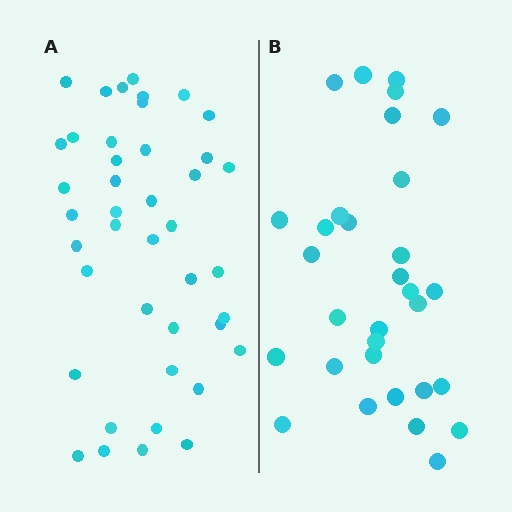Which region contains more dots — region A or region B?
Region A (the left region) has more dots.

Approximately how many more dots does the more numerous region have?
Region A has roughly 12 or so more dots than region B.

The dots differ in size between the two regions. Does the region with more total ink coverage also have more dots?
No. Region B has more total ink coverage because its dots are larger, but region A actually contains more individual dots. Total area can be misleading — the number of items is what matters here.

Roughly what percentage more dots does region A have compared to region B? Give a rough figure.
About 35% more.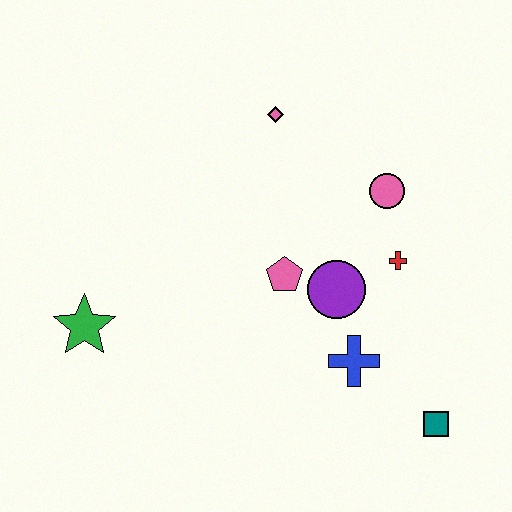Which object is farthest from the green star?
The teal square is farthest from the green star.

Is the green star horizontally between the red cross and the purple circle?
No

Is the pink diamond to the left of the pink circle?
Yes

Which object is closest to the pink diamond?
The pink circle is closest to the pink diamond.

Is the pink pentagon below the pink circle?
Yes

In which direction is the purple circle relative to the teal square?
The purple circle is above the teal square.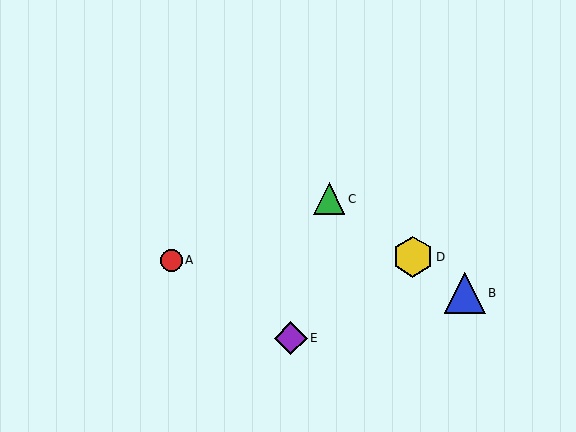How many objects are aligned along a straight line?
3 objects (B, C, D) are aligned along a straight line.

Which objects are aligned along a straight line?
Objects B, C, D are aligned along a straight line.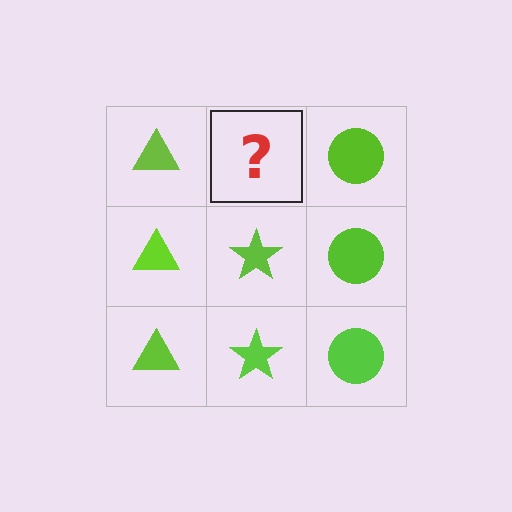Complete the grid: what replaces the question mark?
The question mark should be replaced with a lime star.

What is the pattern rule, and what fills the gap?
The rule is that each column has a consistent shape. The gap should be filled with a lime star.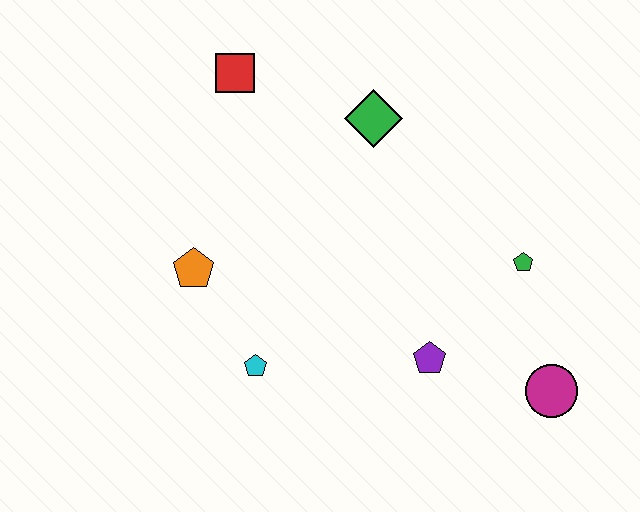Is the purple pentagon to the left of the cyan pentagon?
No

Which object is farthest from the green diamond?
The magenta circle is farthest from the green diamond.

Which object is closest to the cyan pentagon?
The orange pentagon is closest to the cyan pentagon.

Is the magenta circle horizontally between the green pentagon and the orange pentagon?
No